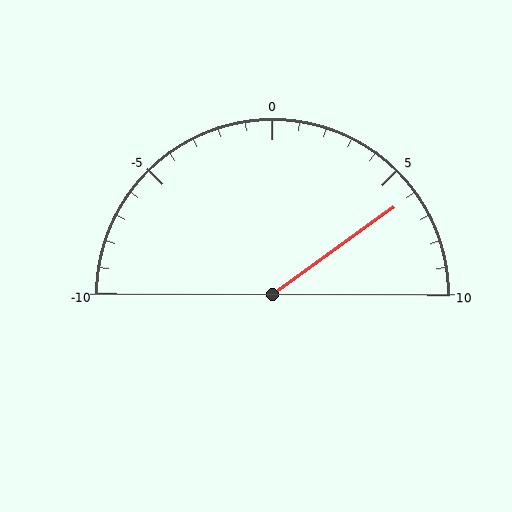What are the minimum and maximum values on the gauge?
The gauge ranges from -10 to 10.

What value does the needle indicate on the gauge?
The needle indicates approximately 6.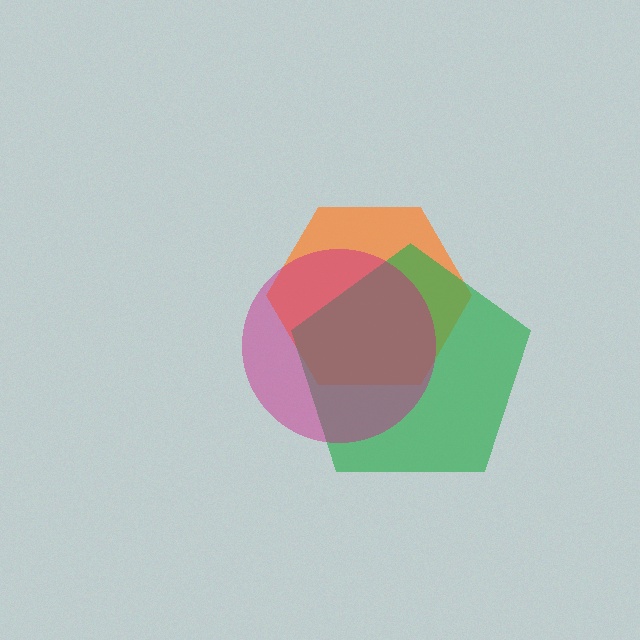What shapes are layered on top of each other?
The layered shapes are: an orange hexagon, a green pentagon, a magenta circle.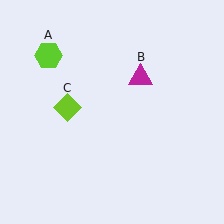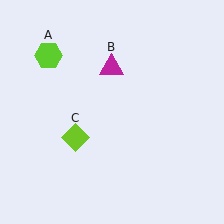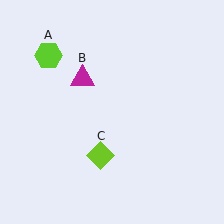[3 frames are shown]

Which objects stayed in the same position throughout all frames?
Lime hexagon (object A) remained stationary.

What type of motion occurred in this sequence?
The magenta triangle (object B), lime diamond (object C) rotated counterclockwise around the center of the scene.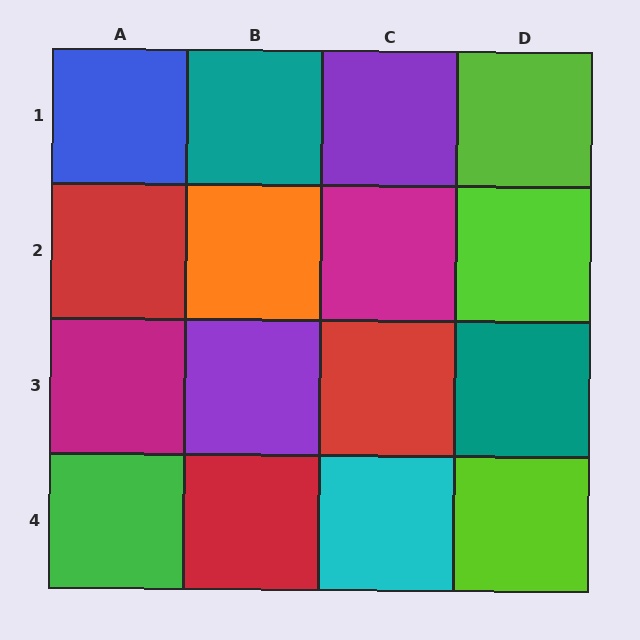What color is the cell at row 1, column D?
Lime.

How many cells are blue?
1 cell is blue.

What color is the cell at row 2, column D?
Lime.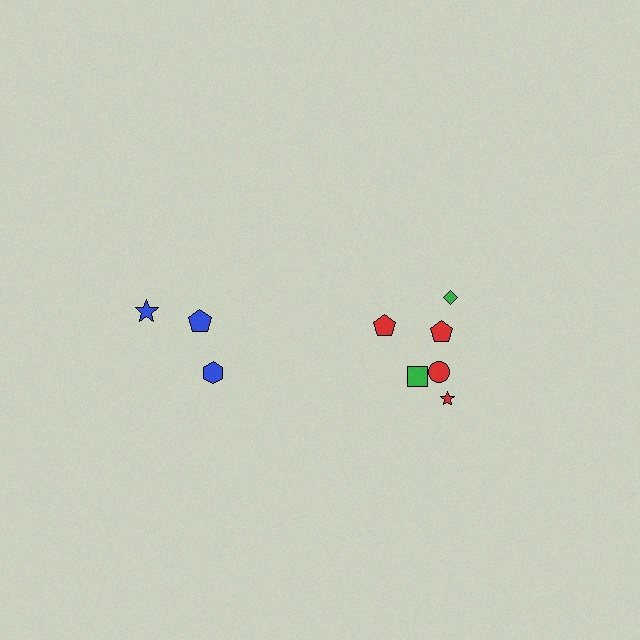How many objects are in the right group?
There are 6 objects.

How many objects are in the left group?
There are 3 objects.